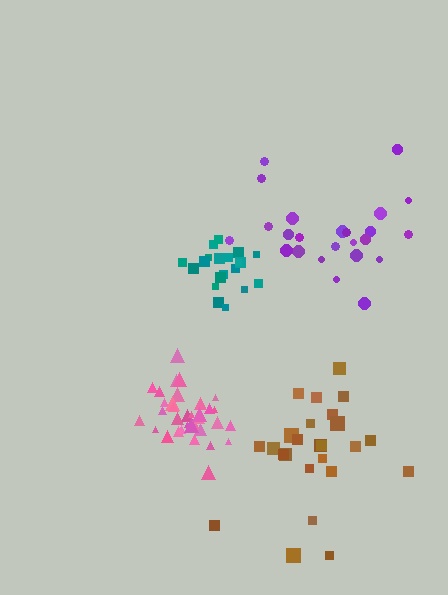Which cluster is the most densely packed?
Pink.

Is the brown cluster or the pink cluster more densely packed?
Pink.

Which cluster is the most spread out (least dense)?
Purple.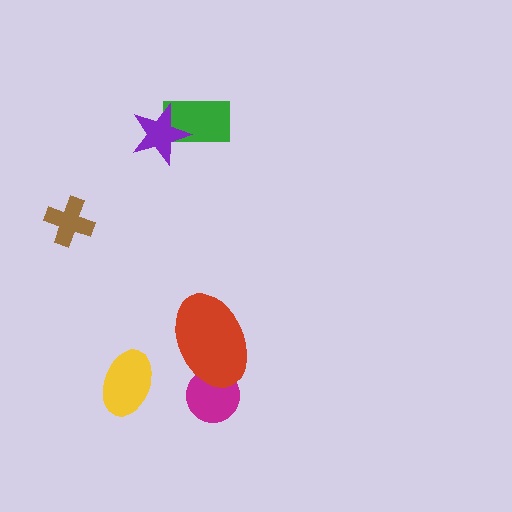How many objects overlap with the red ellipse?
1 object overlaps with the red ellipse.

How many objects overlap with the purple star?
1 object overlaps with the purple star.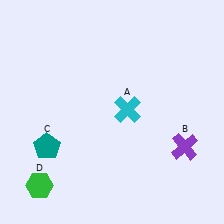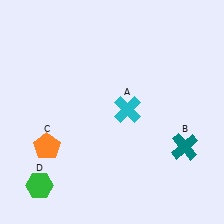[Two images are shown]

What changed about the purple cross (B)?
In Image 1, B is purple. In Image 2, it changed to teal.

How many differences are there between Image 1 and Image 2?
There are 2 differences between the two images.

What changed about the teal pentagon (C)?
In Image 1, C is teal. In Image 2, it changed to orange.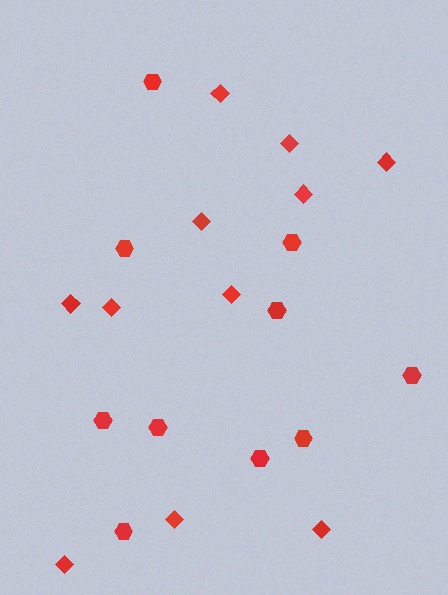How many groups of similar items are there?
There are 2 groups: one group of hexagons (10) and one group of diamonds (11).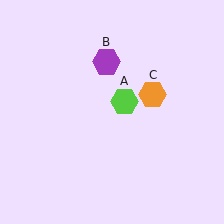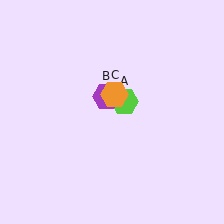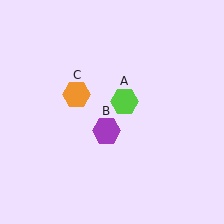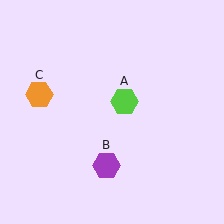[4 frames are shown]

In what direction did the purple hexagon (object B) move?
The purple hexagon (object B) moved down.